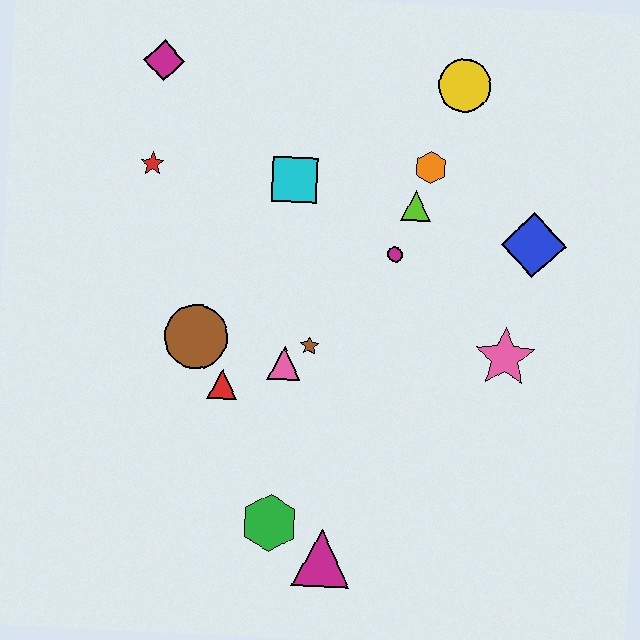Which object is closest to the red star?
The magenta diamond is closest to the red star.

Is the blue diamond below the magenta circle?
No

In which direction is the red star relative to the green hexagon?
The red star is above the green hexagon.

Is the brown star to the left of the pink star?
Yes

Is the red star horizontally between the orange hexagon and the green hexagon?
No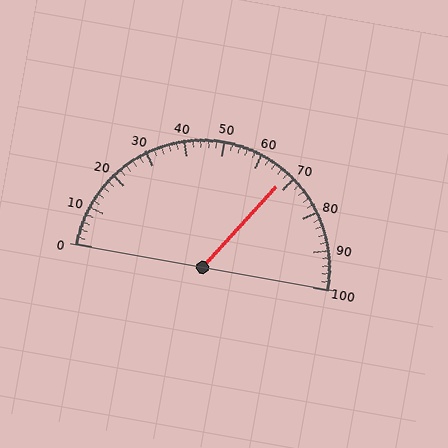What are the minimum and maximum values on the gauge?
The gauge ranges from 0 to 100.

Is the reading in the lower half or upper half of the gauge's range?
The reading is in the upper half of the range (0 to 100).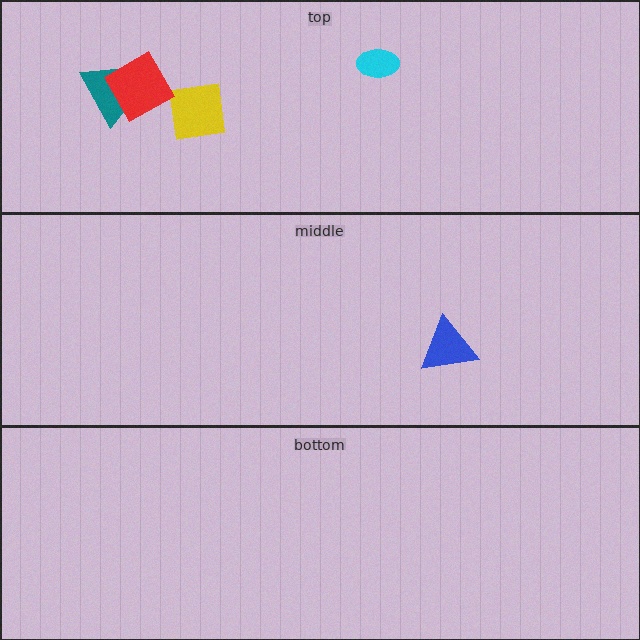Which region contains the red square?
The top region.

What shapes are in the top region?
The yellow square, the teal trapezoid, the red square, the cyan ellipse.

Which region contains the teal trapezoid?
The top region.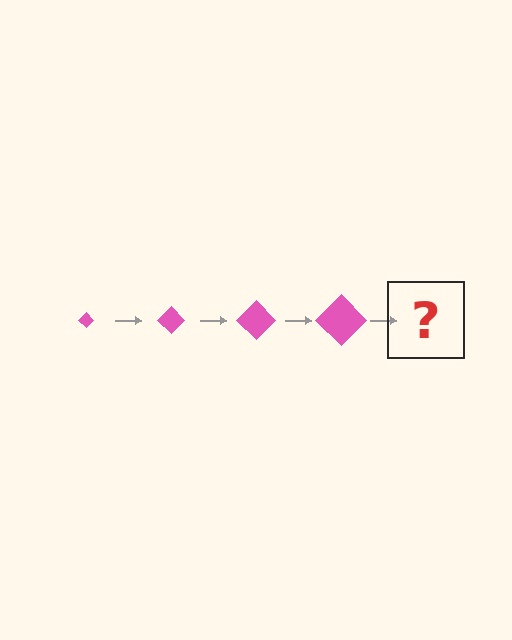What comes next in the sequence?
The next element should be a pink diamond, larger than the previous one.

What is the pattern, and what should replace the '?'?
The pattern is that the diamond gets progressively larger each step. The '?' should be a pink diamond, larger than the previous one.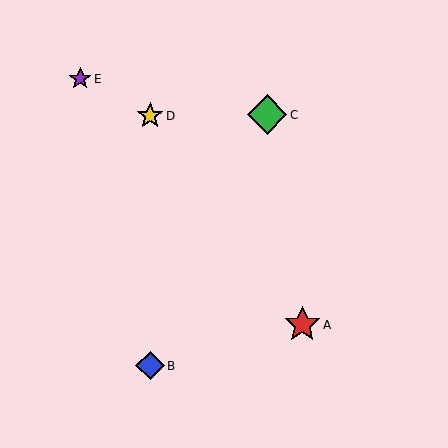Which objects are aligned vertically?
Objects B, D are aligned vertically.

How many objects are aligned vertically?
2 objects (B, D) are aligned vertically.